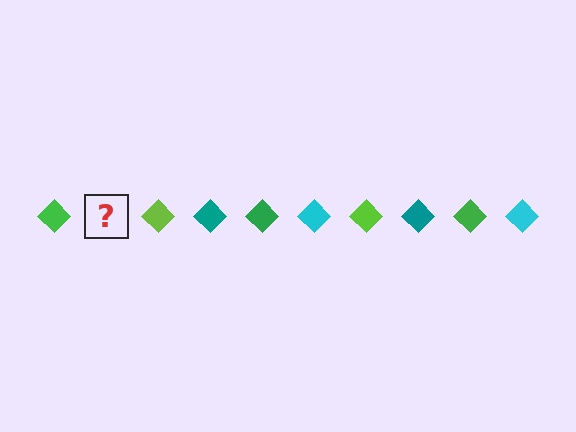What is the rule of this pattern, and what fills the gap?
The rule is that the pattern cycles through green, cyan, lime, teal diamonds. The gap should be filled with a cyan diamond.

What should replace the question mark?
The question mark should be replaced with a cyan diamond.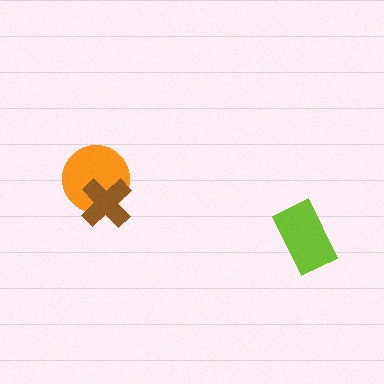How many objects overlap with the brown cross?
1 object overlaps with the brown cross.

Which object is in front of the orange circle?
The brown cross is in front of the orange circle.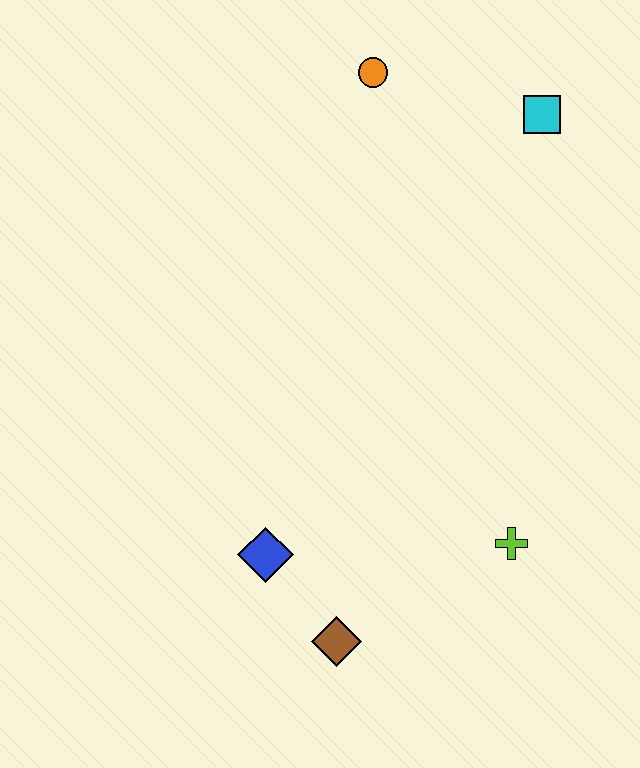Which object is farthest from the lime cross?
The orange circle is farthest from the lime cross.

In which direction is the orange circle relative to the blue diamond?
The orange circle is above the blue diamond.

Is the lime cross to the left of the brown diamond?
No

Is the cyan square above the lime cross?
Yes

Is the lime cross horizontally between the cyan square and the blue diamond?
Yes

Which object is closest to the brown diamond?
The blue diamond is closest to the brown diamond.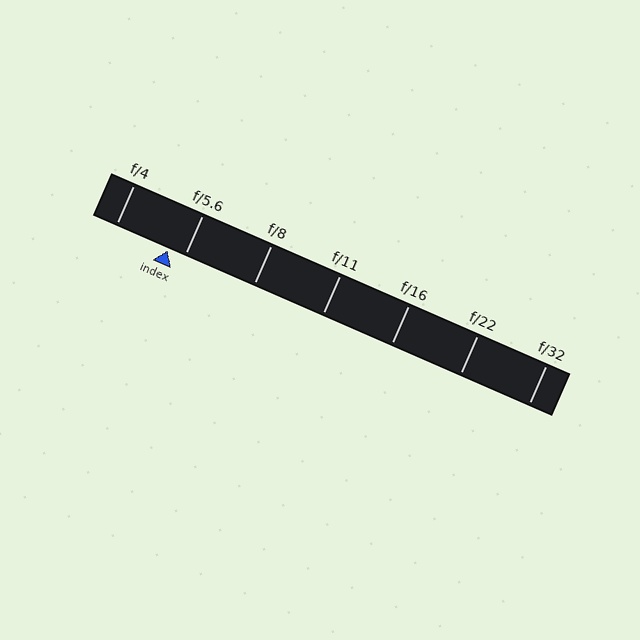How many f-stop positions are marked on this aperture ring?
There are 7 f-stop positions marked.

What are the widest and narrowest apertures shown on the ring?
The widest aperture shown is f/4 and the narrowest is f/32.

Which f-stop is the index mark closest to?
The index mark is closest to f/5.6.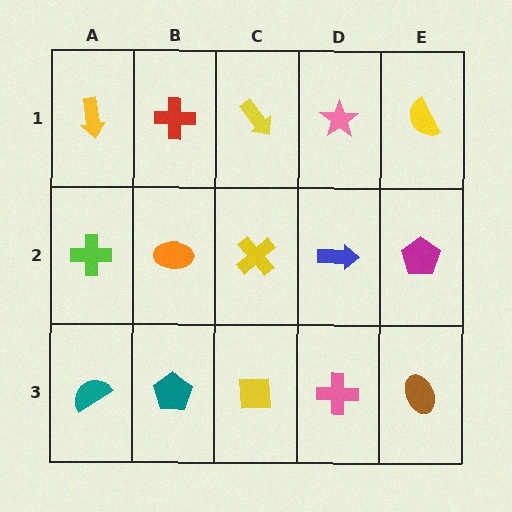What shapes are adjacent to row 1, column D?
A blue arrow (row 2, column D), a yellow arrow (row 1, column C), a yellow semicircle (row 1, column E).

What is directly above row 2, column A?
A yellow arrow.